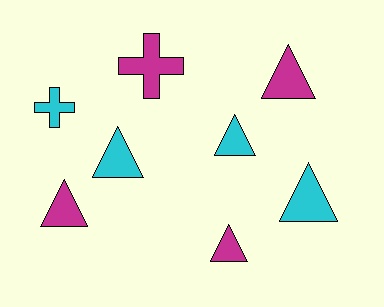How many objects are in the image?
There are 8 objects.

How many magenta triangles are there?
There are 3 magenta triangles.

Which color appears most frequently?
Cyan, with 4 objects.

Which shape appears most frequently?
Triangle, with 6 objects.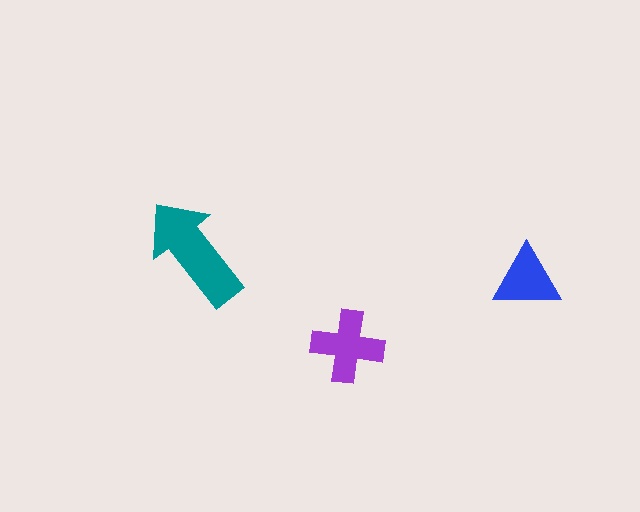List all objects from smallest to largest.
The blue triangle, the purple cross, the teal arrow.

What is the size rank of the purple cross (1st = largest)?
2nd.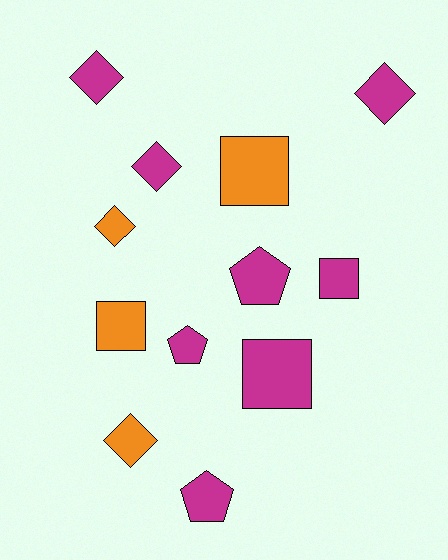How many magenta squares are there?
There are 2 magenta squares.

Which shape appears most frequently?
Diamond, with 5 objects.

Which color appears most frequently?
Magenta, with 8 objects.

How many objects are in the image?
There are 12 objects.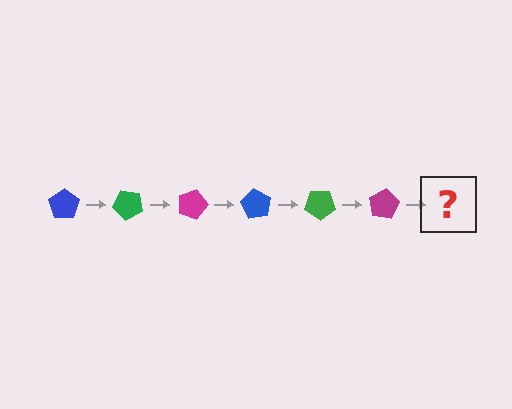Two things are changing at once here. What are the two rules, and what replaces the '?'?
The two rules are that it rotates 45 degrees each step and the color cycles through blue, green, and magenta. The '?' should be a blue pentagon, rotated 270 degrees from the start.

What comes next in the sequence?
The next element should be a blue pentagon, rotated 270 degrees from the start.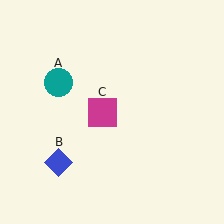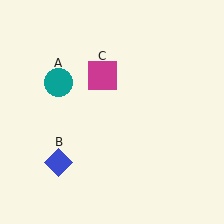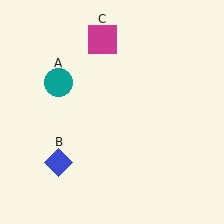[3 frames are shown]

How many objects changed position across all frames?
1 object changed position: magenta square (object C).